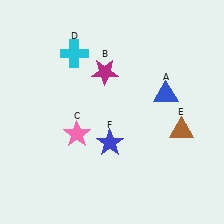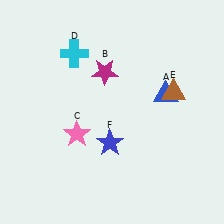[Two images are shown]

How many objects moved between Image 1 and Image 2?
1 object moved between the two images.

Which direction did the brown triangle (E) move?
The brown triangle (E) moved up.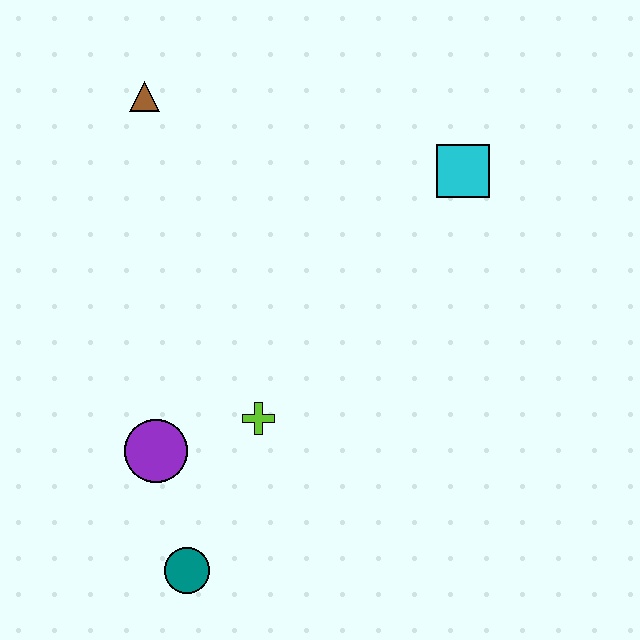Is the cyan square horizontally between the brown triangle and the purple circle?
No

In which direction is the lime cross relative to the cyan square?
The lime cross is below the cyan square.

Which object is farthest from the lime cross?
The brown triangle is farthest from the lime cross.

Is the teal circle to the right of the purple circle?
Yes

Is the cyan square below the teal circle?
No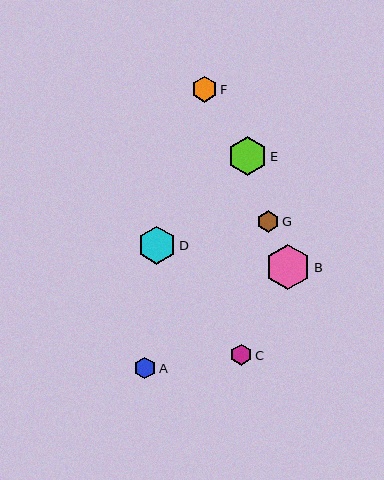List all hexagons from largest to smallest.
From largest to smallest: B, E, D, F, A, G, C.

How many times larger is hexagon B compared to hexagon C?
Hexagon B is approximately 2.2 times the size of hexagon C.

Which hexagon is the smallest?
Hexagon C is the smallest with a size of approximately 21 pixels.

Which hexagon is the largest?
Hexagon B is the largest with a size of approximately 45 pixels.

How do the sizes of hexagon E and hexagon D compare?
Hexagon E and hexagon D are approximately the same size.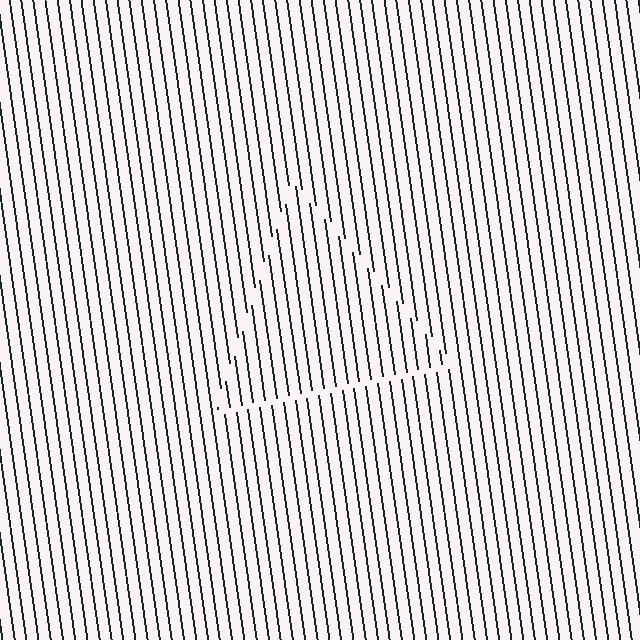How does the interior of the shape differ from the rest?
The interior of the shape contains the same grating, shifted by half a period — the contour is defined by the phase discontinuity where line-ends from the inner and outer gratings abut.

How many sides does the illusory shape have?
3 sides — the line-ends trace a triangle.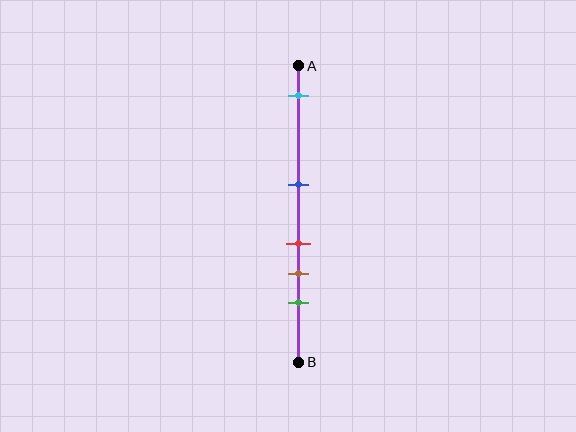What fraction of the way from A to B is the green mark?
The green mark is approximately 80% (0.8) of the way from A to B.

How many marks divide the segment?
There are 5 marks dividing the segment.